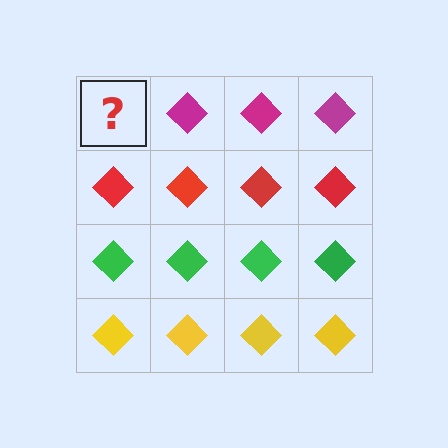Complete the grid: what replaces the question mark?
The question mark should be replaced with a magenta diamond.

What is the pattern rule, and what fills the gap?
The rule is that each row has a consistent color. The gap should be filled with a magenta diamond.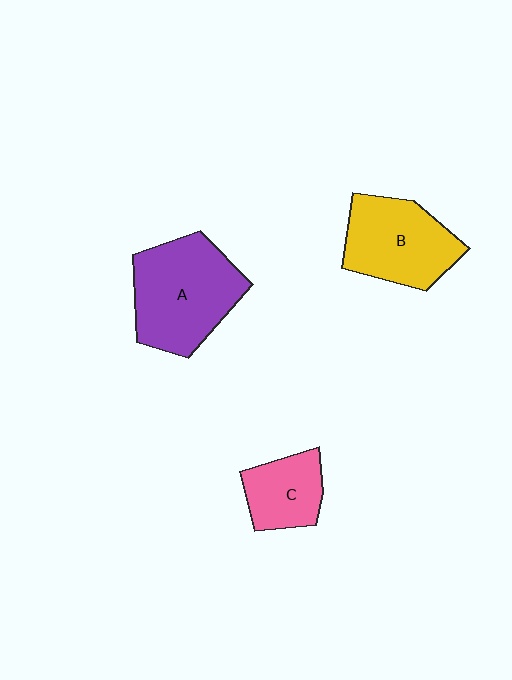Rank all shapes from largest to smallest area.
From largest to smallest: A (purple), B (yellow), C (pink).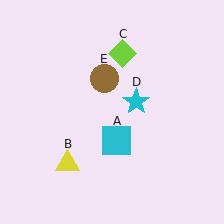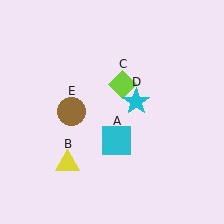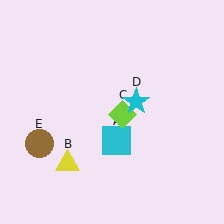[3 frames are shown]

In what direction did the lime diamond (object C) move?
The lime diamond (object C) moved down.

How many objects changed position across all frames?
2 objects changed position: lime diamond (object C), brown circle (object E).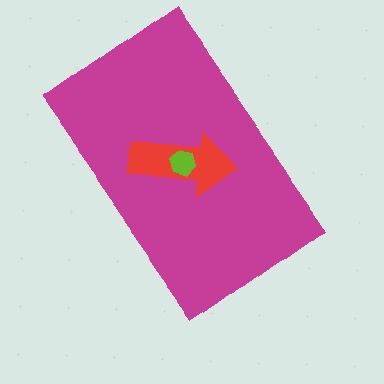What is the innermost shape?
The lime hexagon.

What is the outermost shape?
The magenta rectangle.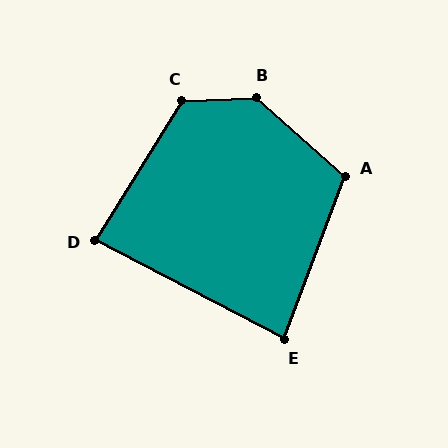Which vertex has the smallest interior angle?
E, at approximately 83 degrees.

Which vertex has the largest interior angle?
B, at approximately 136 degrees.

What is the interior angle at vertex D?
Approximately 86 degrees (approximately right).